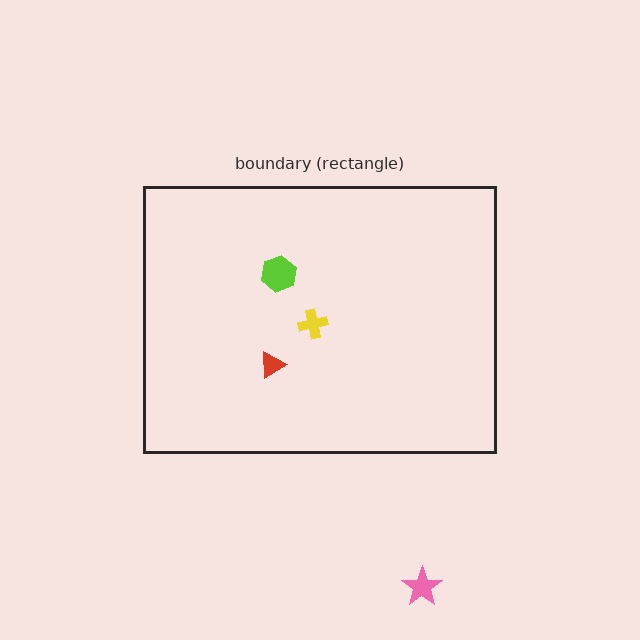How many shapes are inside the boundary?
3 inside, 1 outside.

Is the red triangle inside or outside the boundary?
Inside.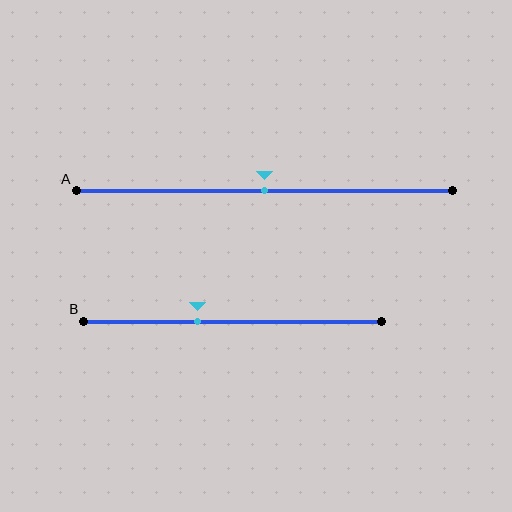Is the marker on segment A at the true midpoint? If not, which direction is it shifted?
Yes, the marker on segment A is at the true midpoint.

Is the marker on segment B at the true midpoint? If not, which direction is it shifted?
No, the marker on segment B is shifted to the left by about 12% of the segment length.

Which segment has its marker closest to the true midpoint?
Segment A has its marker closest to the true midpoint.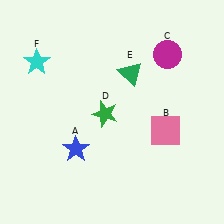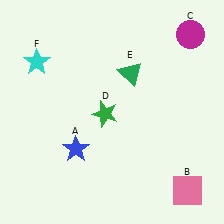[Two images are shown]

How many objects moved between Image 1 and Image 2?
2 objects moved between the two images.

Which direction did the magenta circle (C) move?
The magenta circle (C) moved right.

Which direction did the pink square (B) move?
The pink square (B) moved down.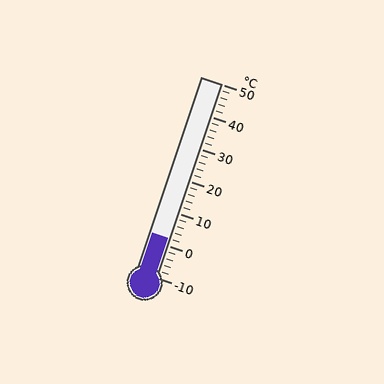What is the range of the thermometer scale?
The thermometer scale ranges from -10°C to 50°C.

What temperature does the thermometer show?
The thermometer shows approximately 2°C.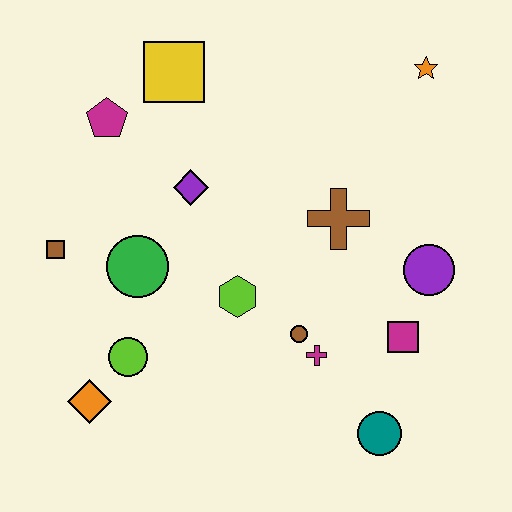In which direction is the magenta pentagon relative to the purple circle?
The magenta pentagon is to the left of the purple circle.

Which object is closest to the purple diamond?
The green circle is closest to the purple diamond.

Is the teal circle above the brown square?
No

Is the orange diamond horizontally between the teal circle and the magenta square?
No